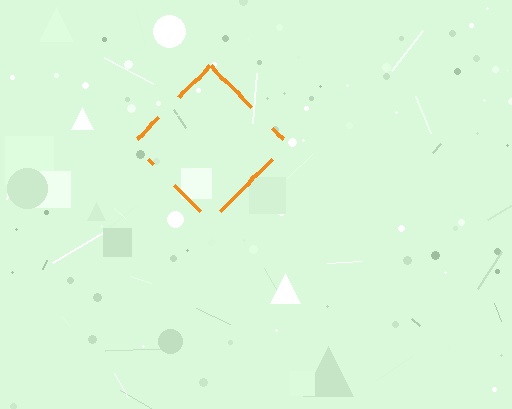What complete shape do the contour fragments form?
The contour fragments form a diamond.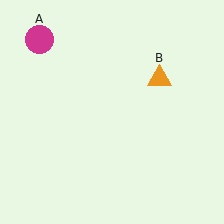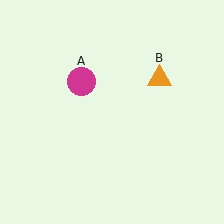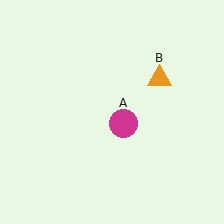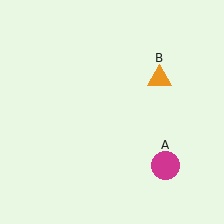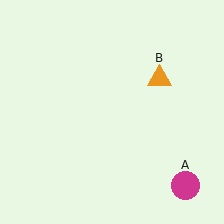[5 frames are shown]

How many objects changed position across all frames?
1 object changed position: magenta circle (object A).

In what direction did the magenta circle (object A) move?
The magenta circle (object A) moved down and to the right.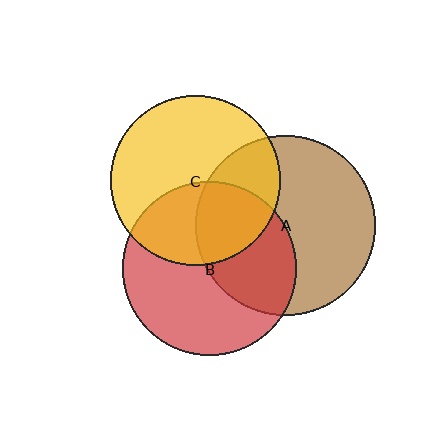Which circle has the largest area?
Circle A (brown).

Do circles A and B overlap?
Yes.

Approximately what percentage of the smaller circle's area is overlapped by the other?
Approximately 40%.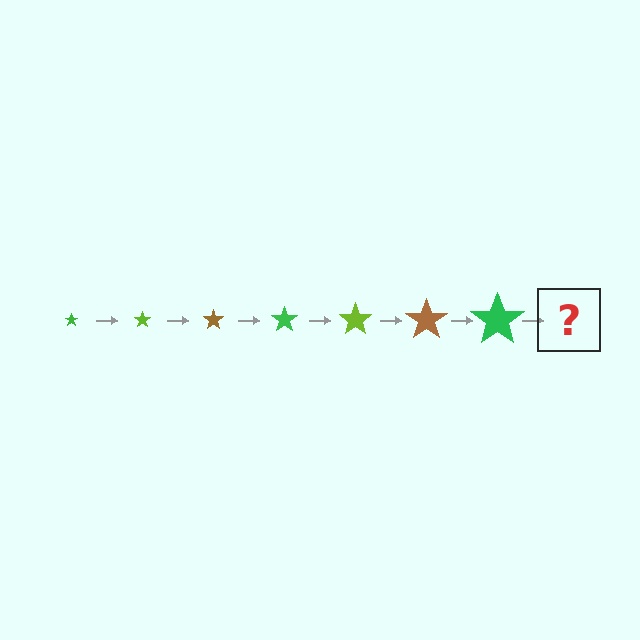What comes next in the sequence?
The next element should be a lime star, larger than the previous one.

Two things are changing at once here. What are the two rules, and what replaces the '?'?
The two rules are that the star grows larger each step and the color cycles through green, lime, and brown. The '?' should be a lime star, larger than the previous one.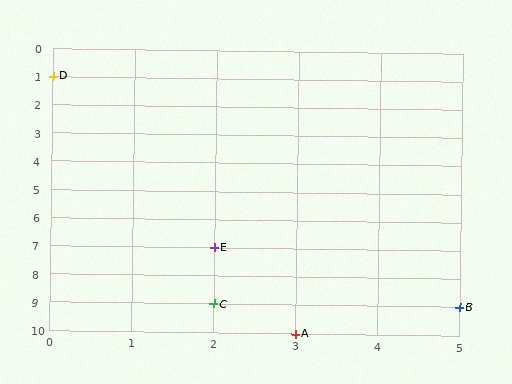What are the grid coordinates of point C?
Point C is at grid coordinates (2, 9).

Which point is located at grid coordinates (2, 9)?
Point C is at (2, 9).